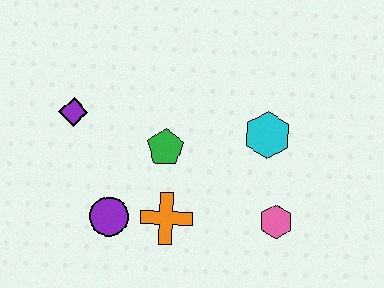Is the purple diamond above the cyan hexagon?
Yes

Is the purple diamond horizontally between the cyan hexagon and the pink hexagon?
No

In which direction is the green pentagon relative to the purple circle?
The green pentagon is above the purple circle.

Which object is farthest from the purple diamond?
The pink hexagon is farthest from the purple diamond.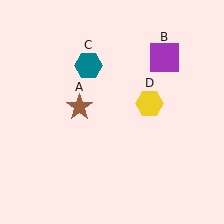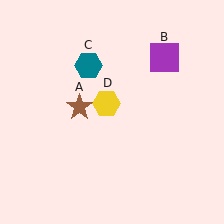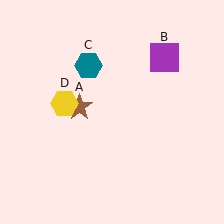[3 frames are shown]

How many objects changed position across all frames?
1 object changed position: yellow hexagon (object D).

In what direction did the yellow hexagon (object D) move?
The yellow hexagon (object D) moved left.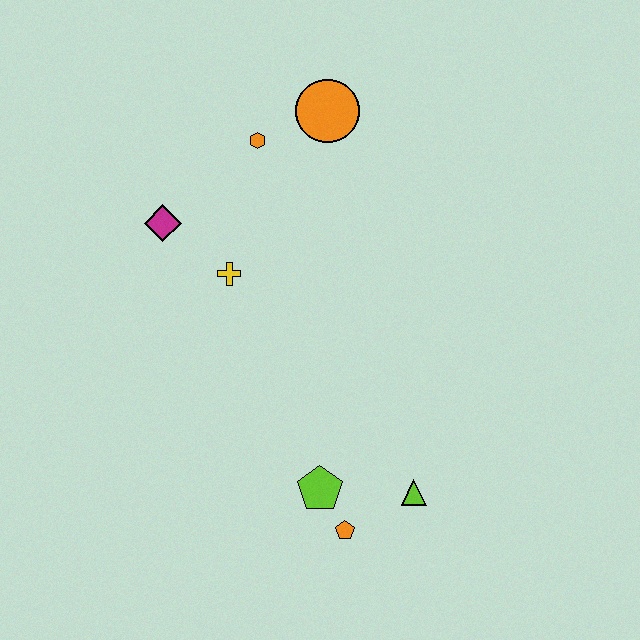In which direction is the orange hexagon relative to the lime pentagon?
The orange hexagon is above the lime pentagon.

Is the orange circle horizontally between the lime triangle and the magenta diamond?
Yes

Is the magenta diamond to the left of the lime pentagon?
Yes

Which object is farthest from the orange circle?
The orange pentagon is farthest from the orange circle.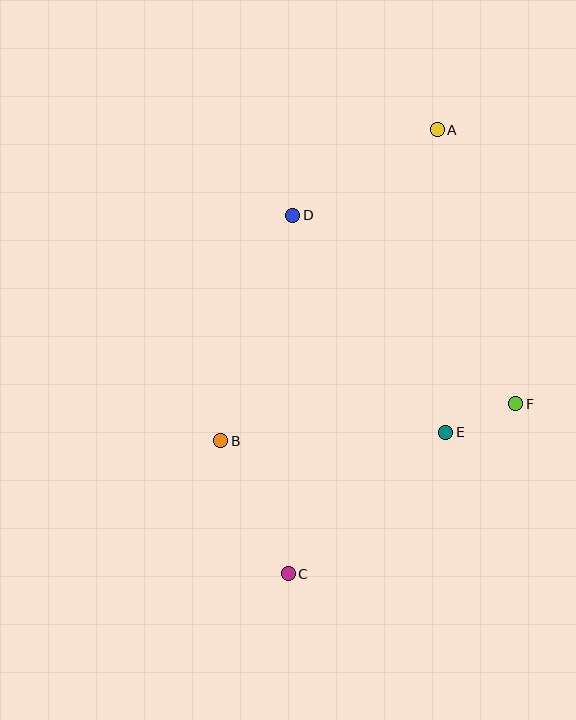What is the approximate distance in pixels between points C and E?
The distance between C and E is approximately 212 pixels.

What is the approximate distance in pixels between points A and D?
The distance between A and D is approximately 168 pixels.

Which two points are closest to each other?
Points E and F are closest to each other.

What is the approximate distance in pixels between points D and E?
The distance between D and E is approximately 265 pixels.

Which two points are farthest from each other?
Points A and C are farthest from each other.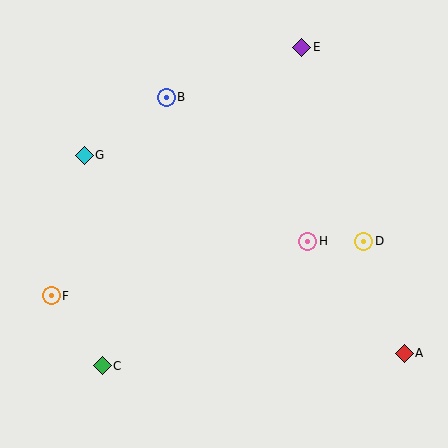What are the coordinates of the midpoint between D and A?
The midpoint between D and A is at (384, 297).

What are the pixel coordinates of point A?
Point A is at (404, 353).